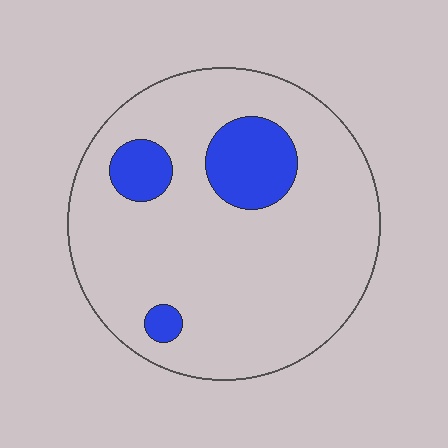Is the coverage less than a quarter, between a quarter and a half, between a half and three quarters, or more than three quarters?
Less than a quarter.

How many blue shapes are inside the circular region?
3.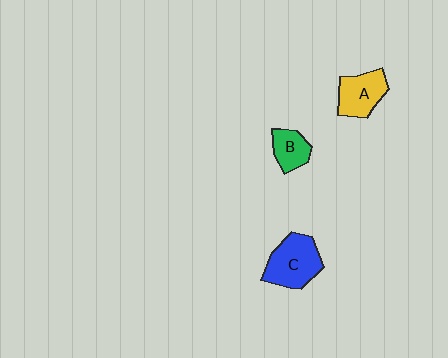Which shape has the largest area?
Shape C (blue).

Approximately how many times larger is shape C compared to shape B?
Approximately 1.8 times.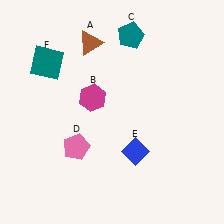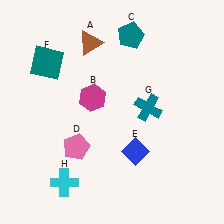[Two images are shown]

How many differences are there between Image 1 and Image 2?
There are 2 differences between the two images.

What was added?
A teal cross (G), a cyan cross (H) were added in Image 2.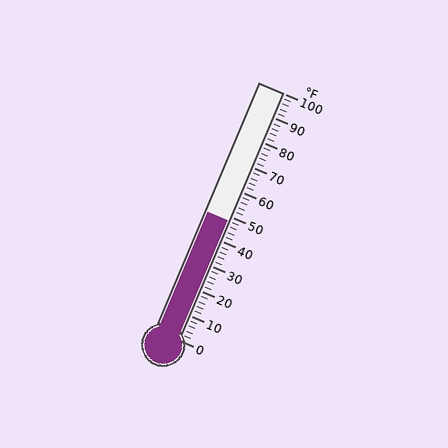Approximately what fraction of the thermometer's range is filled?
The thermometer is filled to approximately 50% of its range.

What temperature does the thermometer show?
The thermometer shows approximately 48°F.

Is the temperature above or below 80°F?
The temperature is below 80°F.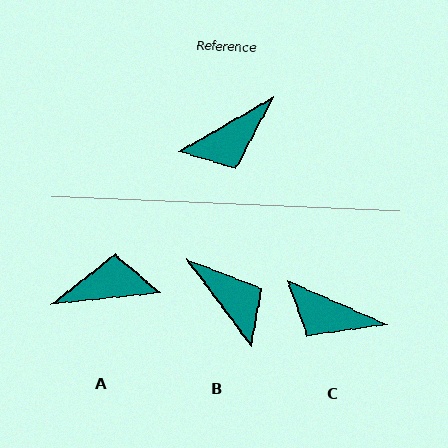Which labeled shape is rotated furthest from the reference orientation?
A, about 156 degrees away.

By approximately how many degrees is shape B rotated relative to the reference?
Approximately 97 degrees counter-clockwise.